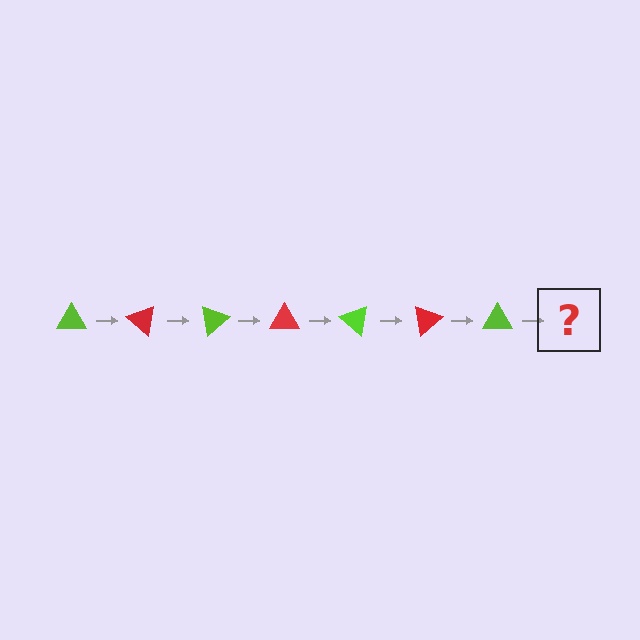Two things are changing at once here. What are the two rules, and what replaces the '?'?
The two rules are that it rotates 40 degrees each step and the color cycles through lime and red. The '?' should be a red triangle, rotated 280 degrees from the start.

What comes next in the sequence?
The next element should be a red triangle, rotated 280 degrees from the start.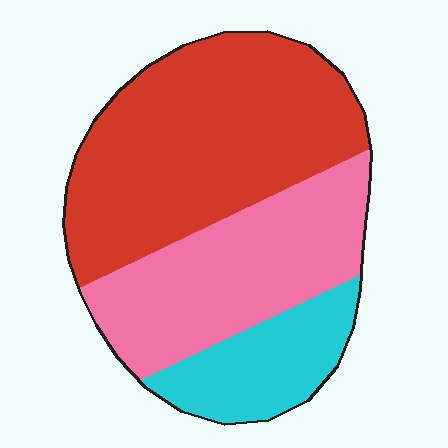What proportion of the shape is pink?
Pink covers 34% of the shape.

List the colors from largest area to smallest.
From largest to smallest: red, pink, cyan.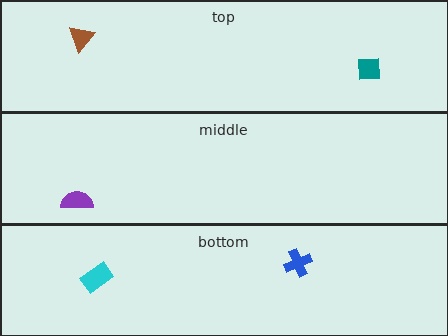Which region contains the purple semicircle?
The middle region.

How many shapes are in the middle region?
1.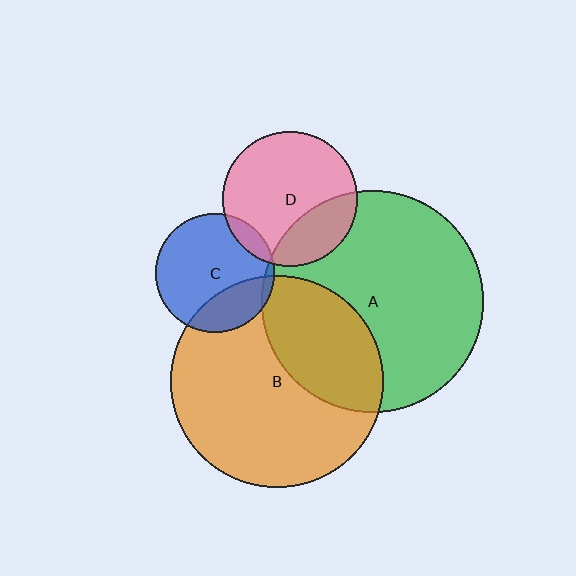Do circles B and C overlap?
Yes.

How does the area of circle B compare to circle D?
Approximately 2.5 times.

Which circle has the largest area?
Circle A (green).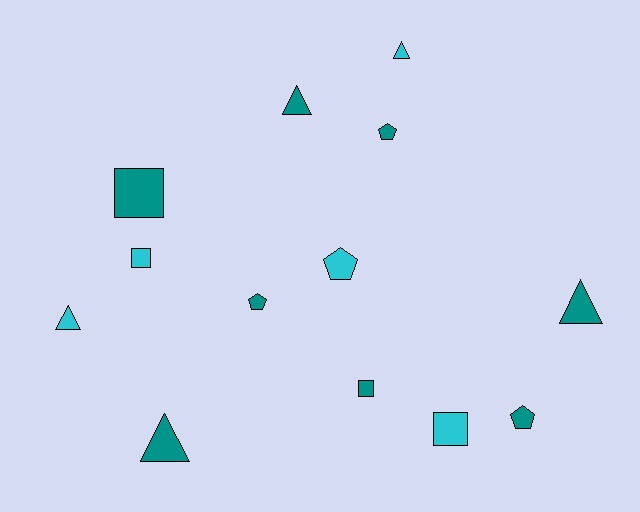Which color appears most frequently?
Teal, with 8 objects.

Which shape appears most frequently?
Triangle, with 5 objects.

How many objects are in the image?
There are 13 objects.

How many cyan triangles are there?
There are 2 cyan triangles.